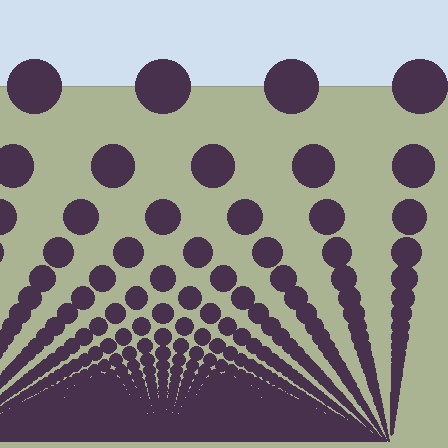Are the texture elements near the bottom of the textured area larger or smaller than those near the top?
Smaller. The gradient is inverted — elements near the bottom are smaller and denser.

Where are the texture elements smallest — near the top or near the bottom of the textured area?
Near the bottom.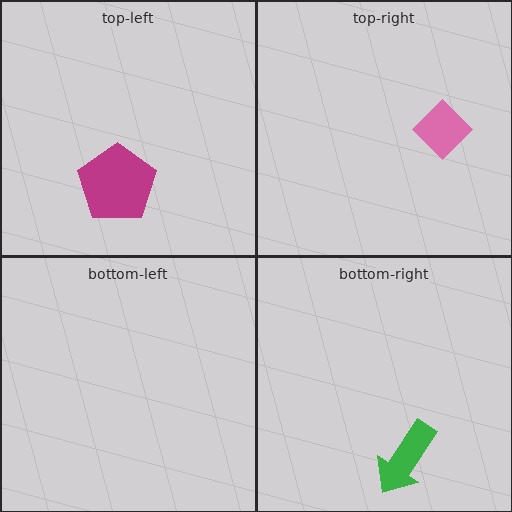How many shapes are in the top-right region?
1.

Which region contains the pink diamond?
The top-right region.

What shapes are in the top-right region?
The pink diamond.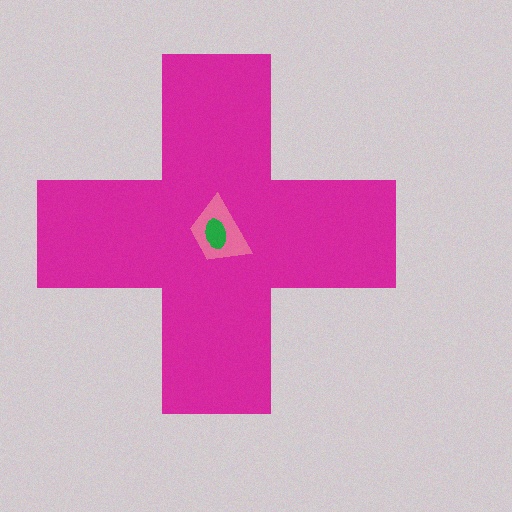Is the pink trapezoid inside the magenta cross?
Yes.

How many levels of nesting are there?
3.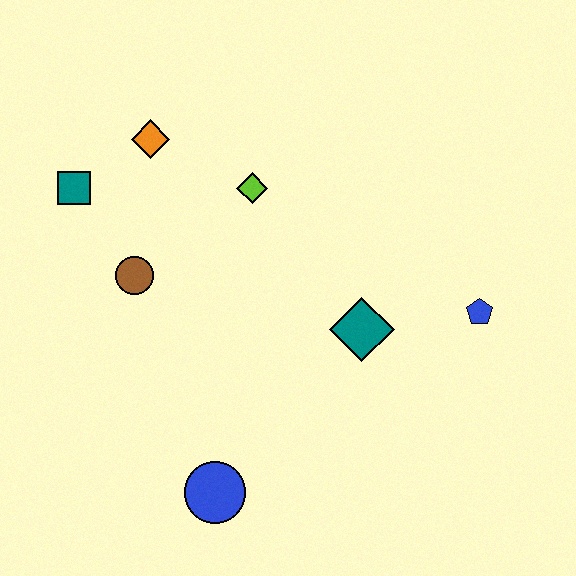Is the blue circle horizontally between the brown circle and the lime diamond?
Yes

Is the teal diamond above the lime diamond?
No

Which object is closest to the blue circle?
The teal diamond is closest to the blue circle.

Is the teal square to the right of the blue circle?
No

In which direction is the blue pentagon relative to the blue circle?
The blue pentagon is to the right of the blue circle.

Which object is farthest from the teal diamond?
The teal square is farthest from the teal diamond.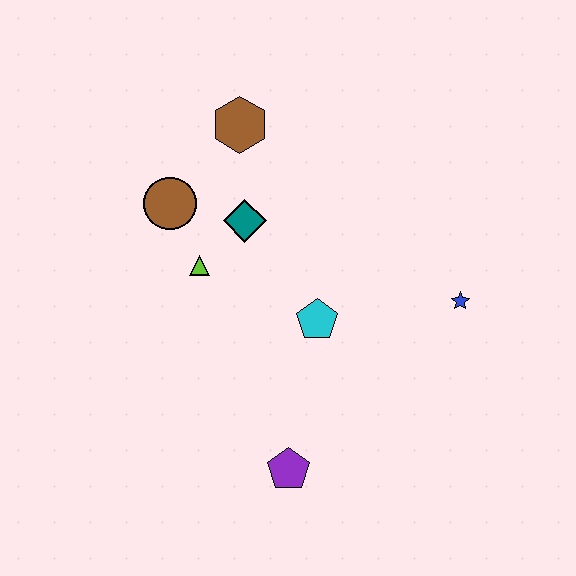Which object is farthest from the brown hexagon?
The purple pentagon is farthest from the brown hexagon.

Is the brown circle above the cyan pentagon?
Yes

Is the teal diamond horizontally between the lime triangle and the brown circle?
No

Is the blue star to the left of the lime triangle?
No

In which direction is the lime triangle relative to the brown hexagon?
The lime triangle is below the brown hexagon.